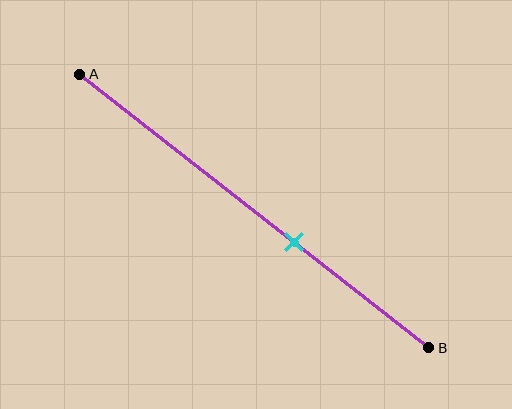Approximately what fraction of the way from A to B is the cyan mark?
The cyan mark is approximately 60% of the way from A to B.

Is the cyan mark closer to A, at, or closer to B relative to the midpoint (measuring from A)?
The cyan mark is closer to point B than the midpoint of segment AB.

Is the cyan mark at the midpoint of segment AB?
No, the mark is at about 60% from A, not at the 50% midpoint.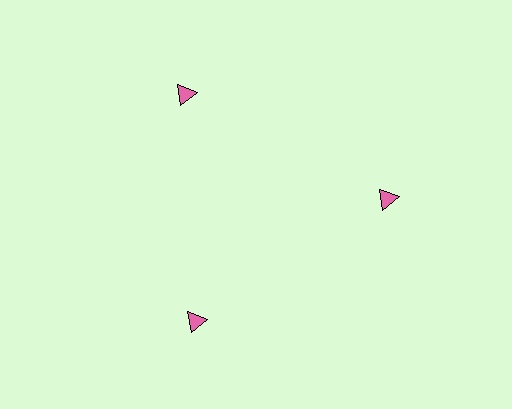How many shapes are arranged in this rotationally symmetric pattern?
There are 3 shapes, arranged in 3 groups of 1.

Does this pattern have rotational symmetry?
Yes, this pattern has 3-fold rotational symmetry. It looks the same after rotating 120 degrees around the center.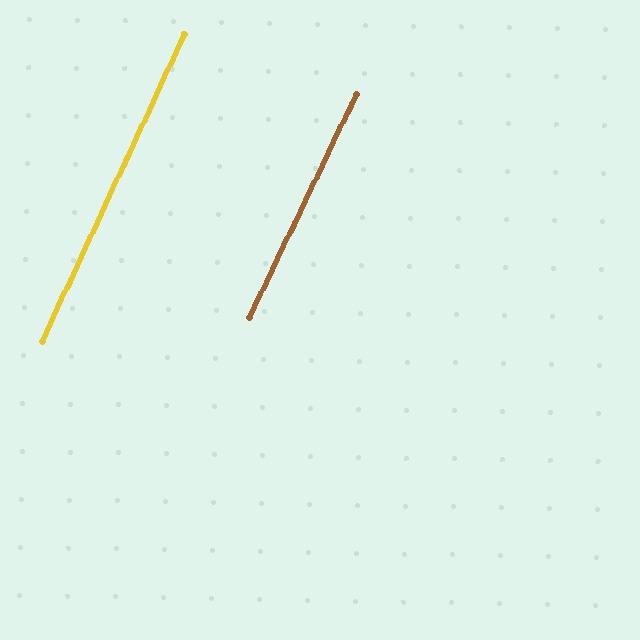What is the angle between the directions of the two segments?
Approximately 1 degree.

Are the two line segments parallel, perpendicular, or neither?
Parallel — their directions differ by only 0.9°.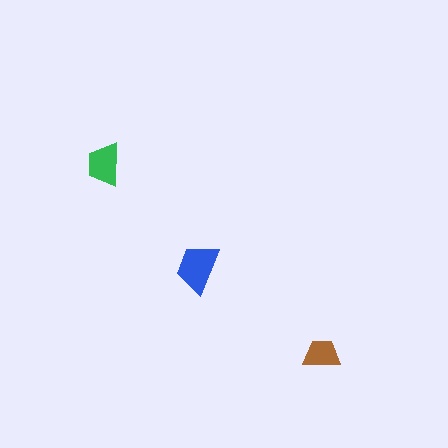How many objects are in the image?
There are 3 objects in the image.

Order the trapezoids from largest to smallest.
the blue one, the green one, the brown one.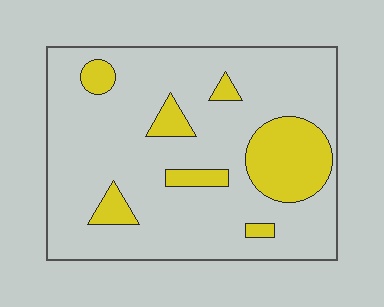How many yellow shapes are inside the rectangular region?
7.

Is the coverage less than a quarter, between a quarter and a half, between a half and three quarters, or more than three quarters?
Less than a quarter.